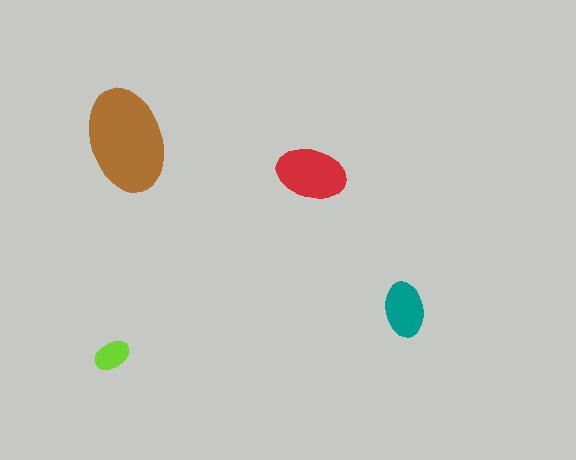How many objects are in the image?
There are 4 objects in the image.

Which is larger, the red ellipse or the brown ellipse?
The brown one.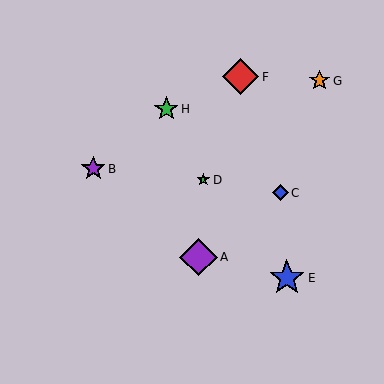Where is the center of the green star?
The center of the green star is at (203, 180).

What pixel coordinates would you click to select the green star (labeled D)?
Click at (203, 180) to select the green star D.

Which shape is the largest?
The purple diamond (labeled A) is the largest.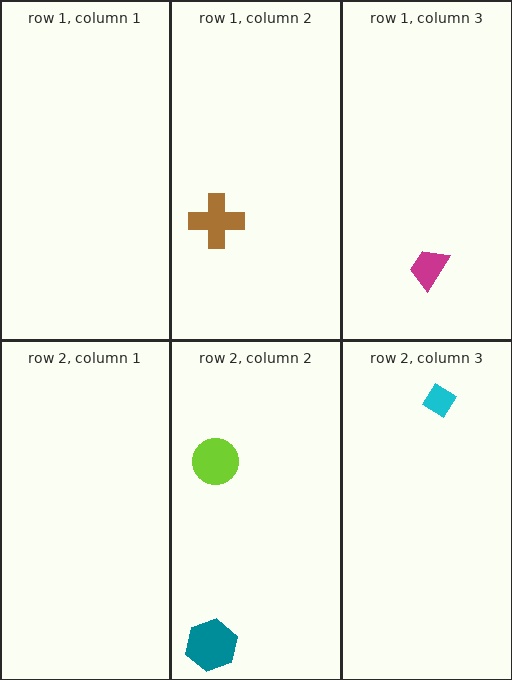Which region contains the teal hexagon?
The row 2, column 2 region.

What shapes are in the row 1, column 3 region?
The magenta trapezoid.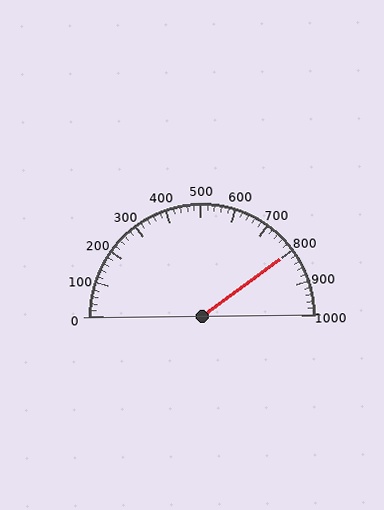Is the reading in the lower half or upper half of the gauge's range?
The reading is in the upper half of the range (0 to 1000).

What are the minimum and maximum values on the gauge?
The gauge ranges from 0 to 1000.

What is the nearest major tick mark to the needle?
The nearest major tick mark is 800.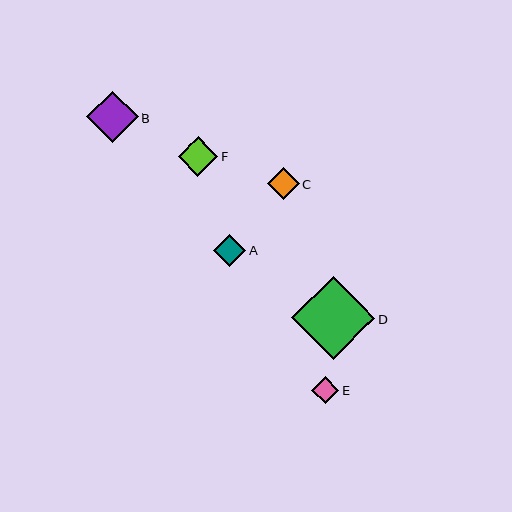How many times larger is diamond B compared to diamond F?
Diamond B is approximately 1.3 times the size of diamond F.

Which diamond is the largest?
Diamond D is the largest with a size of approximately 83 pixels.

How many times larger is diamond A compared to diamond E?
Diamond A is approximately 1.2 times the size of diamond E.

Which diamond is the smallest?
Diamond E is the smallest with a size of approximately 27 pixels.